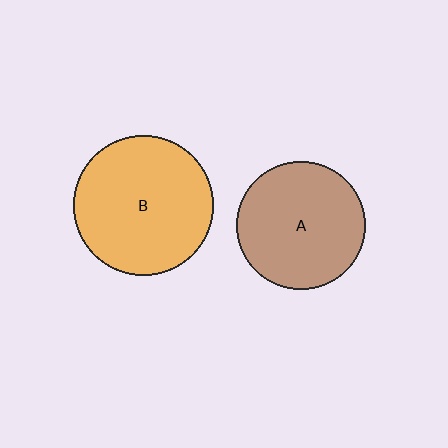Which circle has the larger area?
Circle B (orange).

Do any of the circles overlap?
No, none of the circles overlap.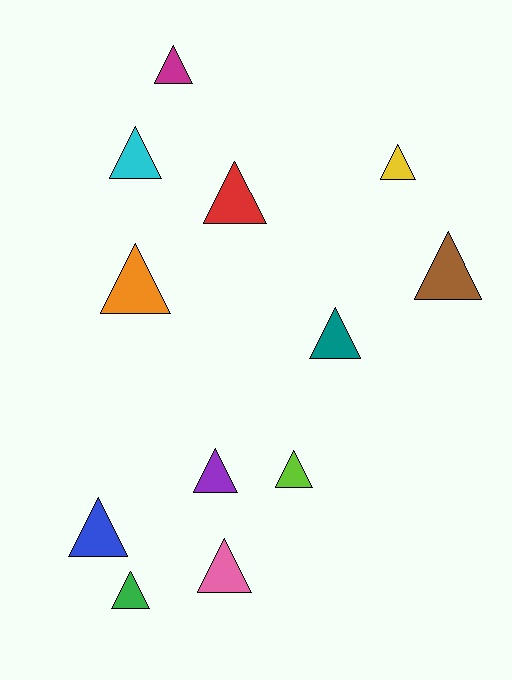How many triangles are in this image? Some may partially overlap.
There are 12 triangles.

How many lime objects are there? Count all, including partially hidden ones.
There is 1 lime object.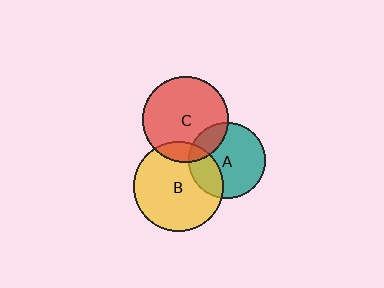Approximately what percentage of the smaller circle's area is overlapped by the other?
Approximately 20%.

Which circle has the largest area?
Circle B (yellow).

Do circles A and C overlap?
Yes.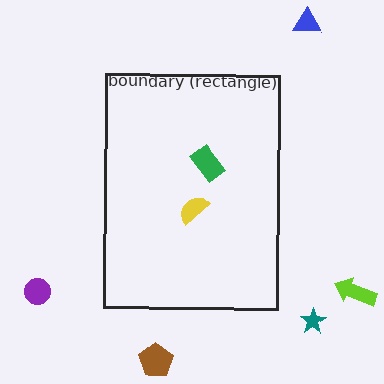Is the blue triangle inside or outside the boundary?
Outside.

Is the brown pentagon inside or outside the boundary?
Outside.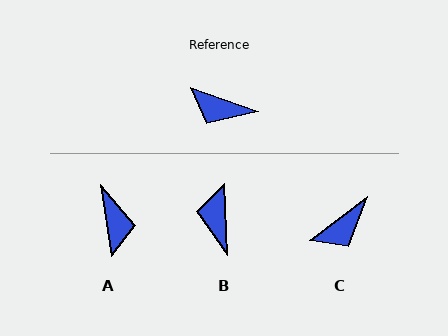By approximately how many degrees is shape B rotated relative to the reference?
Approximately 68 degrees clockwise.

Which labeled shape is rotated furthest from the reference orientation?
A, about 119 degrees away.